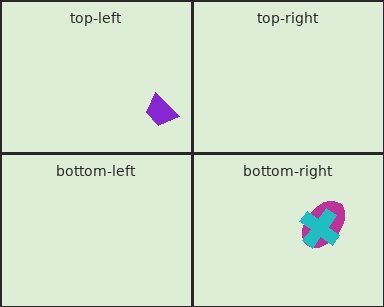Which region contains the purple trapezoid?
The top-left region.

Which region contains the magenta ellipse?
The bottom-right region.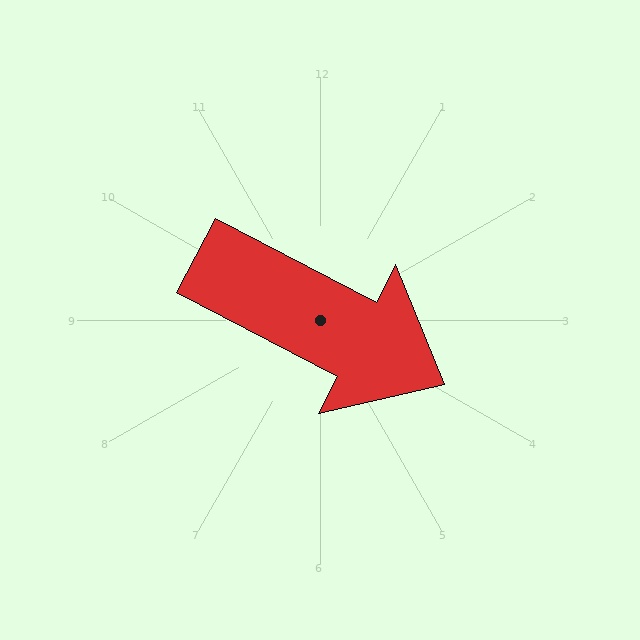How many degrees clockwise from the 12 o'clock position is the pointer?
Approximately 117 degrees.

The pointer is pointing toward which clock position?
Roughly 4 o'clock.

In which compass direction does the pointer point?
Southeast.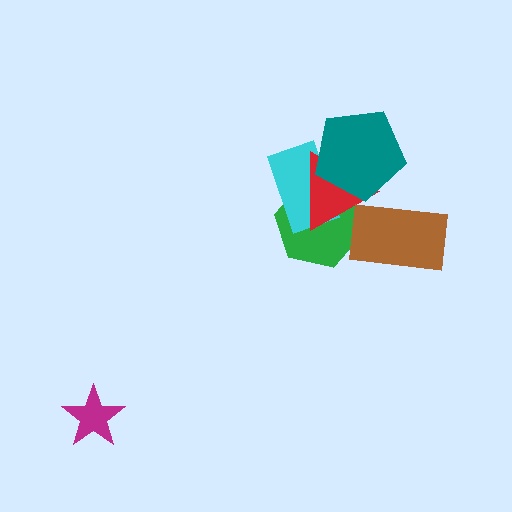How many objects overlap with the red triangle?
4 objects overlap with the red triangle.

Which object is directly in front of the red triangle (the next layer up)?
The brown rectangle is directly in front of the red triangle.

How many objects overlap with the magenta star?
0 objects overlap with the magenta star.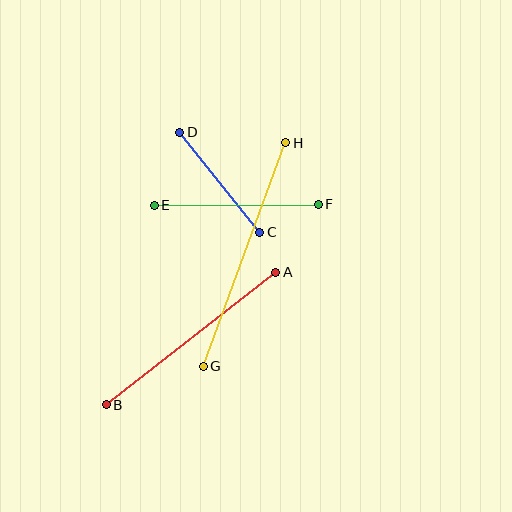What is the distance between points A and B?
The distance is approximately 215 pixels.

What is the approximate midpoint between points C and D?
The midpoint is at approximately (220, 182) pixels.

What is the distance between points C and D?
The distance is approximately 128 pixels.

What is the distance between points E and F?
The distance is approximately 164 pixels.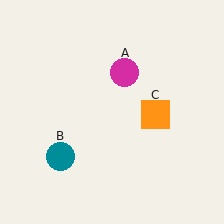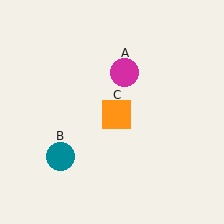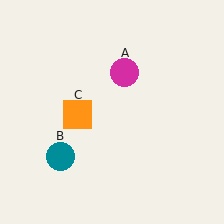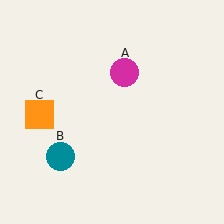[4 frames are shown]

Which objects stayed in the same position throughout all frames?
Magenta circle (object A) and teal circle (object B) remained stationary.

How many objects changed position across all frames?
1 object changed position: orange square (object C).